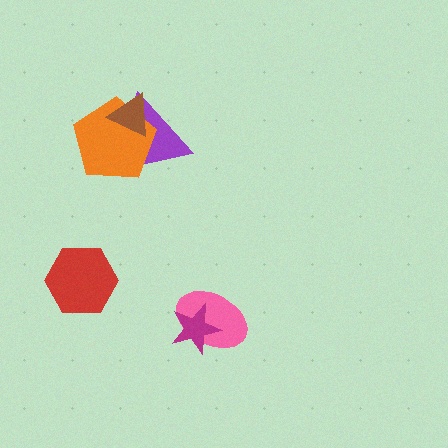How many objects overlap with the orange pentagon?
2 objects overlap with the orange pentagon.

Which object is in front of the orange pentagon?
The brown triangle is in front of the orange pentagon.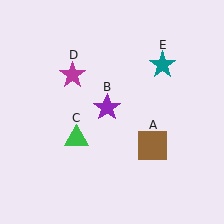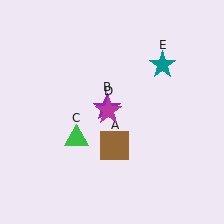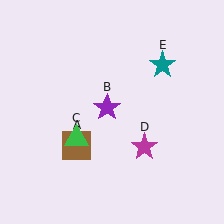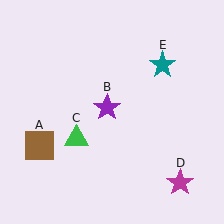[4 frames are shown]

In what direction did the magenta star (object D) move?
The magenta star (object D) moved down and to the right.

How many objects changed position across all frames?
2 objects changed position: brown square (object A), magenta star (object D).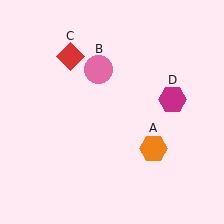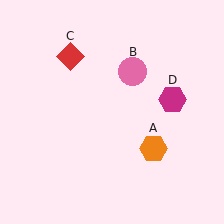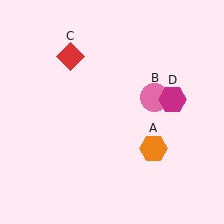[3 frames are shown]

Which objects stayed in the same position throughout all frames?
Orange hexagon (object A) and red diamond (object C) and magenta hexagon (object D) remained stationary.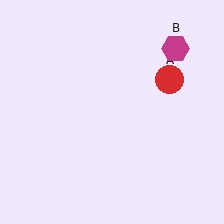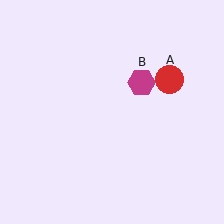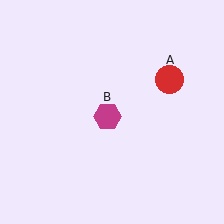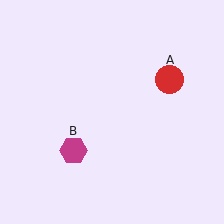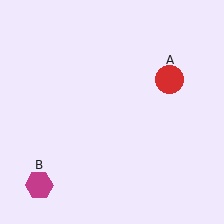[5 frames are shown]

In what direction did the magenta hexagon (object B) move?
The magenta hexagon (object B) moved down and to the left.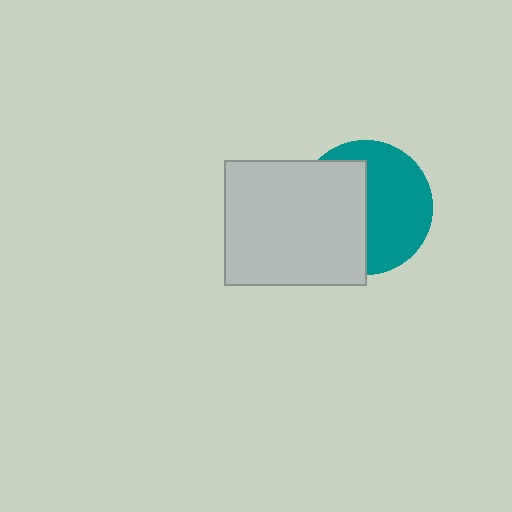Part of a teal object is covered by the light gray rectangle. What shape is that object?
It is a circle.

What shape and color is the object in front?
The object in front is a light gray rectangle.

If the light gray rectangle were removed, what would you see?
You would see the complete teal circle.